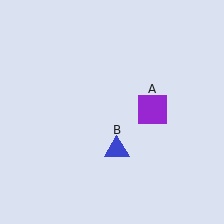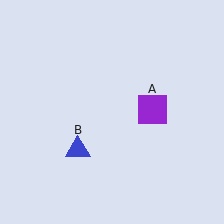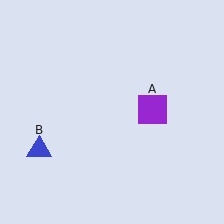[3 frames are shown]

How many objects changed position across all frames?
1 object changed position: blue triangle (object B).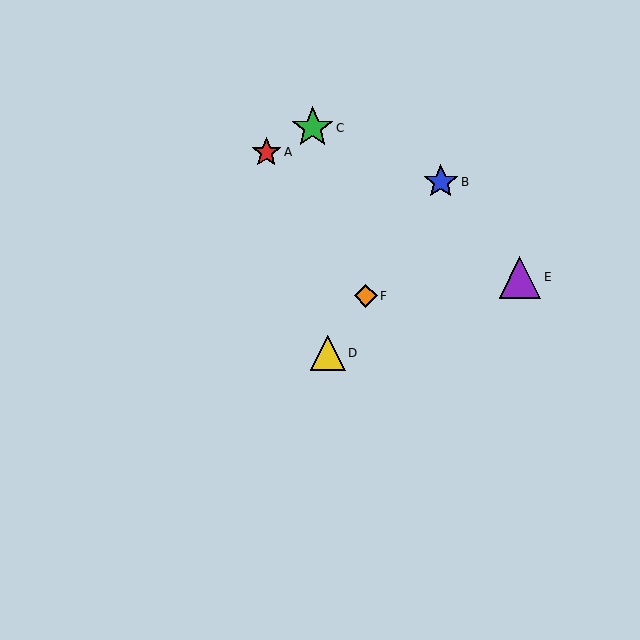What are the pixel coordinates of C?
Object C is at (313, 128).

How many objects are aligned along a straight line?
3 objects (B, D, F) are aligned along a straight line.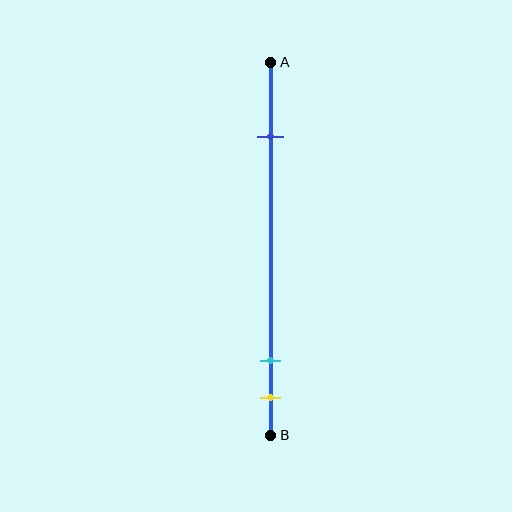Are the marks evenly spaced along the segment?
No, the marks are not evenly spaced.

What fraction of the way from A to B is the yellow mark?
The yellow mark is approximately 90% (0.9) of the way from A to B.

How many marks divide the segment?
There are 3 marks dividing the segment.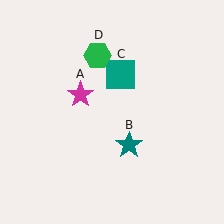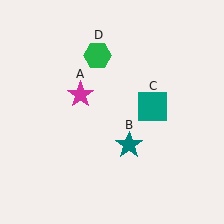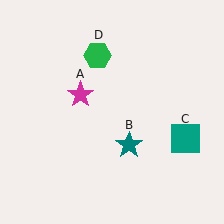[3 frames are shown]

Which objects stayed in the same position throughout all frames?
Magenta star (object A) and teal star (object B) and green hexagon (object D) remained stationary.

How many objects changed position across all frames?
1 object changed position: teal square (object C).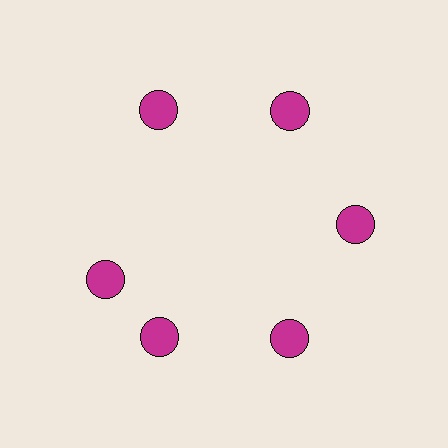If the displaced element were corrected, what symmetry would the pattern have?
It would have 6-fold rotational symmetry — the pattern would map onto itself every 60 degrees.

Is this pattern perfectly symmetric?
No. The 6 magenta circles are arranged in a ring, but one element near the 9 o'clock position is rotated out of alignment along the ring, breaking the 6-fold rotational symmetry.